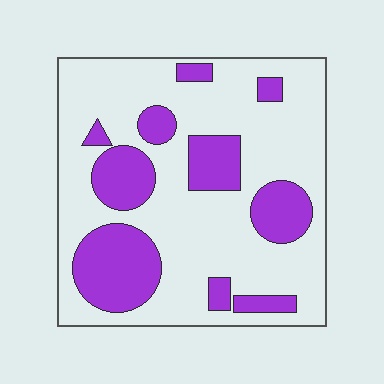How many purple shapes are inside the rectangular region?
10.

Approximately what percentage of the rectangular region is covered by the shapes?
Approximately 30%.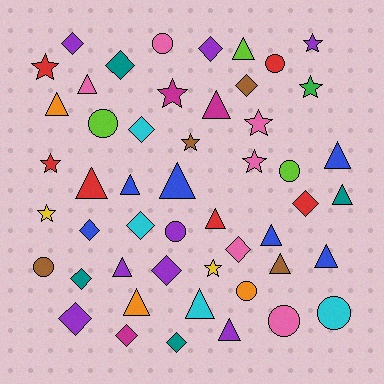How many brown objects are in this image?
There are 4 brown objects.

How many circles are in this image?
There are 9 circles.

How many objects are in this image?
There are 50 objects.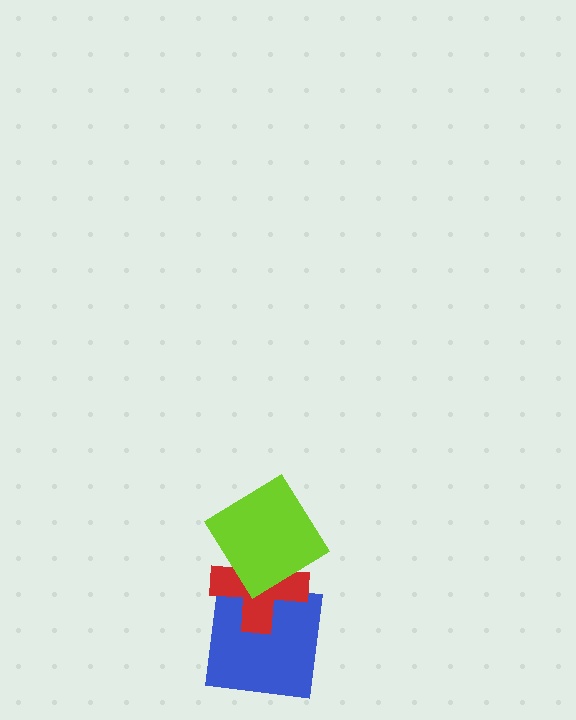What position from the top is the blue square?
The blue square is 3rd from the top.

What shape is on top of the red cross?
The lime diamond is on top of the red cross.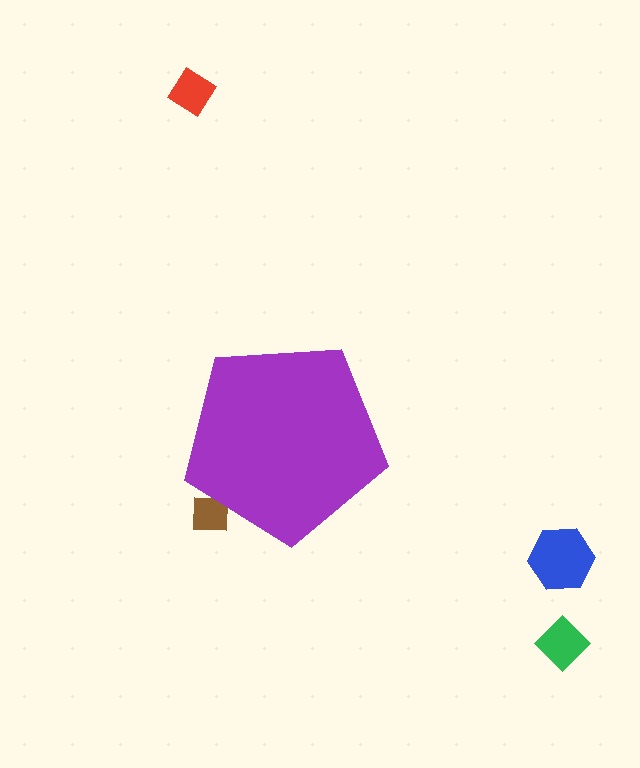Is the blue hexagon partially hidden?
No, the blue hexagon is fully visible.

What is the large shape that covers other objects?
A purple pentagon.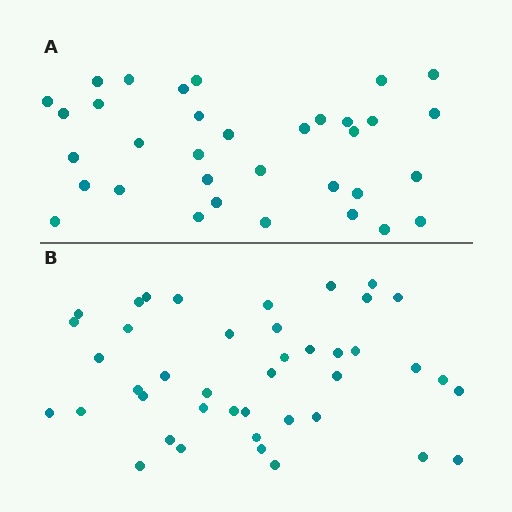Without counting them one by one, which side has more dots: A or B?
Region B (the bottom region) has more dots.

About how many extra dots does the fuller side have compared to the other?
Region B has roughly 8 or so more dots than region A.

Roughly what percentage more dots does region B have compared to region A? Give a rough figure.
About 25% more.